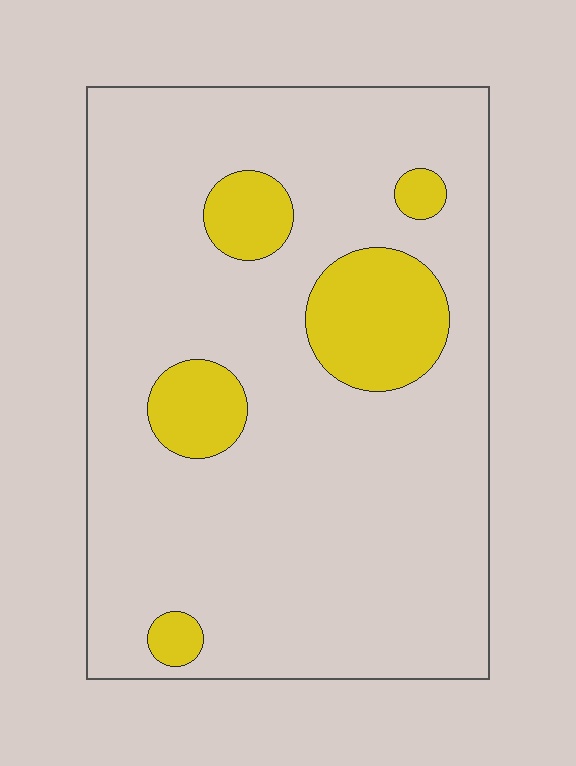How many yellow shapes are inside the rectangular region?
5.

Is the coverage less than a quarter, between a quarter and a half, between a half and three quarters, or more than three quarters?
Less than a quarter.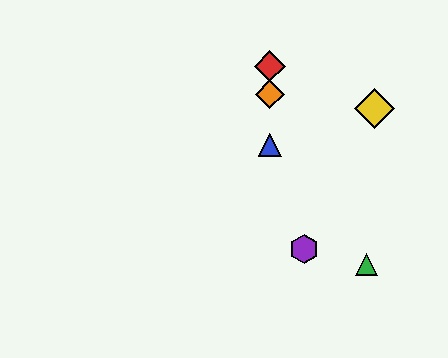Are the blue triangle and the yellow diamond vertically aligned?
No, the blue triangle is at x≈270 and the yellow diamond is at x≈374.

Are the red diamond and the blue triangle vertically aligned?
Yes, both are at x≈270.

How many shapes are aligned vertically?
3 shapes (the red diamond, the blue triangle, the orange diamond) are aligned vertically.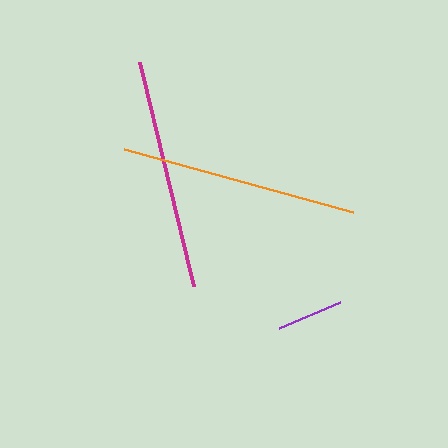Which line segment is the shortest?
The purple line is the shortest at approximately 66 pixels.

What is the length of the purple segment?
The purple segment is approximately 66 pixels long.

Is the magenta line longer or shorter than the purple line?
The magenta line is longer than the purple line.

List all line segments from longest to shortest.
From longest to shortest: orange, magenta, purple.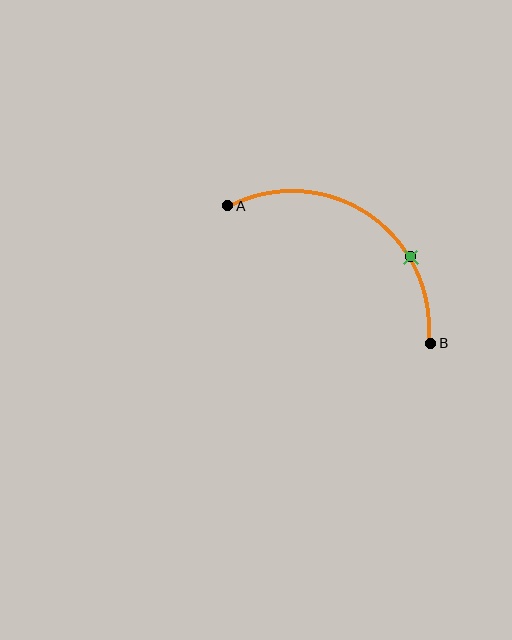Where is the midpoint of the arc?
The arc midpoint is the point on the curve farthest from the straight line joining A and B. It sits above and to the right of that line.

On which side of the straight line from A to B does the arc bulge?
The arc bulges above and to the right of the straight line connecting A and B.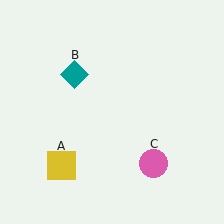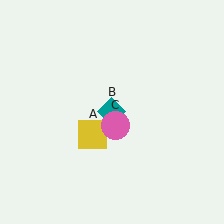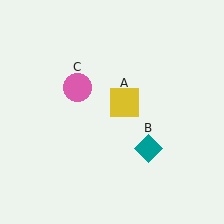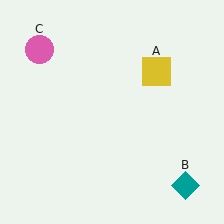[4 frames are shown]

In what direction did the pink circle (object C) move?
The pink circle (object C) moved up and to the left.